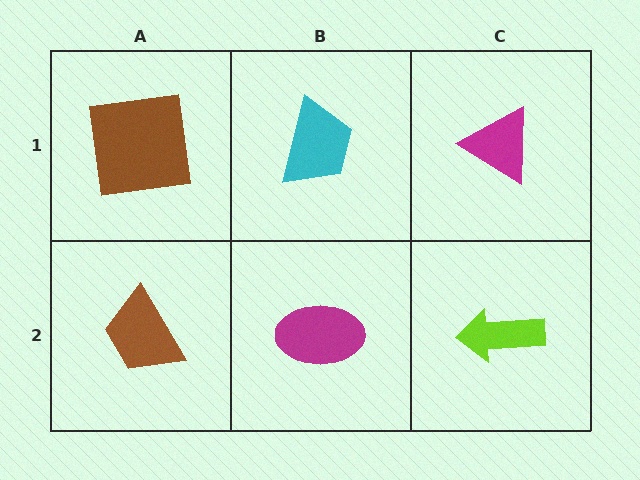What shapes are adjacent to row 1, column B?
A magenta ellipse (row 2, column B), a brown square (row 1, column A), a magenta triangle (row 1, column C).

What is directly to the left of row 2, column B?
A brown trapezoid.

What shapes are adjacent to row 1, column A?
A brown trapezoid (row 2, column A), a cyan trapezoid (row 1, column B).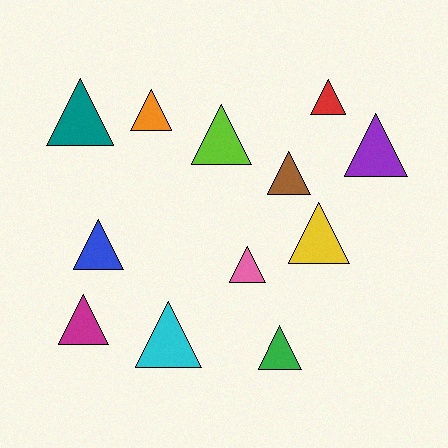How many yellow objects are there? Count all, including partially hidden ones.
There is 1 yellow object.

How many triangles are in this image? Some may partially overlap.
There are 12 triangles.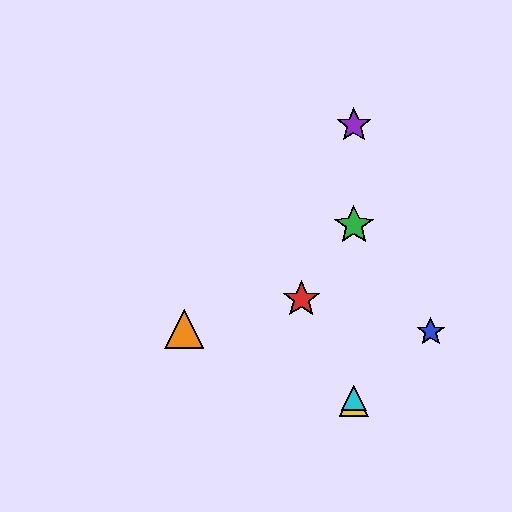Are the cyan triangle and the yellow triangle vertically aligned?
Yes, both are at x≈354.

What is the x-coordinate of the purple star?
The purple star is at x≈354.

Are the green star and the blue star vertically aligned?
No, the green star is at x≈354 and the blue star is at x≈431.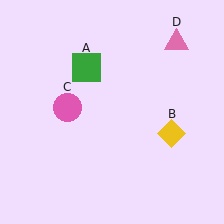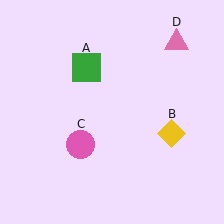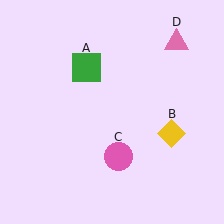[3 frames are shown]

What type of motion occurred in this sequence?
The pink circle (object C) rotated counterclockwise around the center of the scene.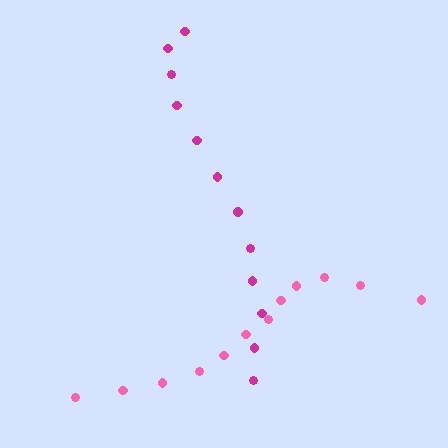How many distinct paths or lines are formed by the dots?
There are 2 distinct paths.